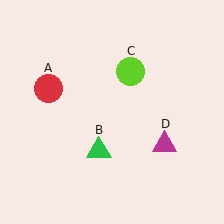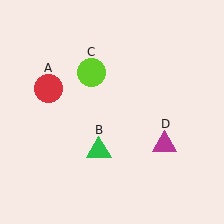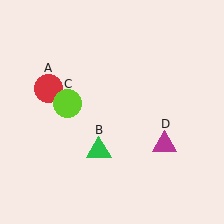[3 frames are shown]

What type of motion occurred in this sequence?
The lime circle (object C) rotated counterclockwise around the center of the scene.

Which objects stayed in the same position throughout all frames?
Red circle (object A) and green triangle (object B) and magenta triangle (object D) remained stationary.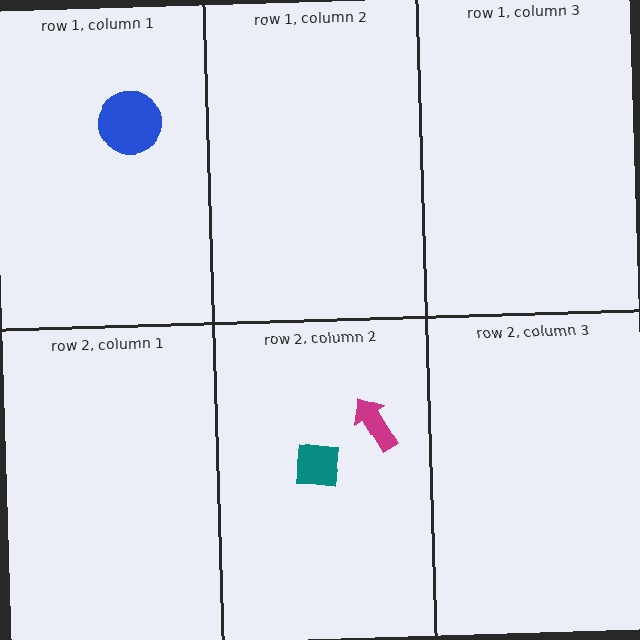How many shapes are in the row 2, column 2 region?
2.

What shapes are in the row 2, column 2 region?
The magenta arrow, the teal square.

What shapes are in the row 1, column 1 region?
The blue circle.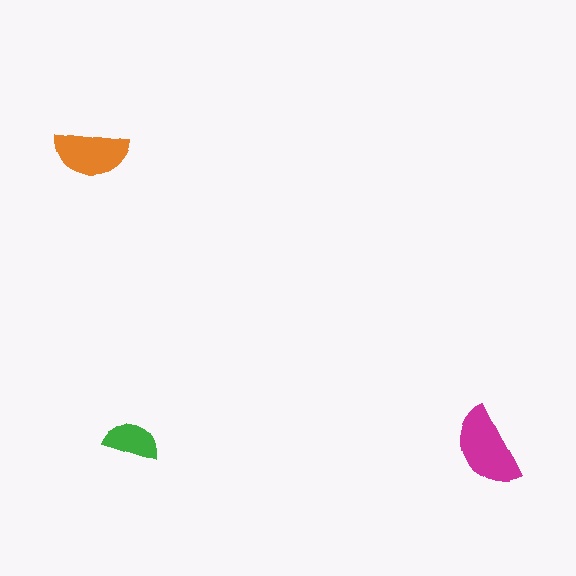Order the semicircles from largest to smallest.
the magenta one, the orange one, the green one.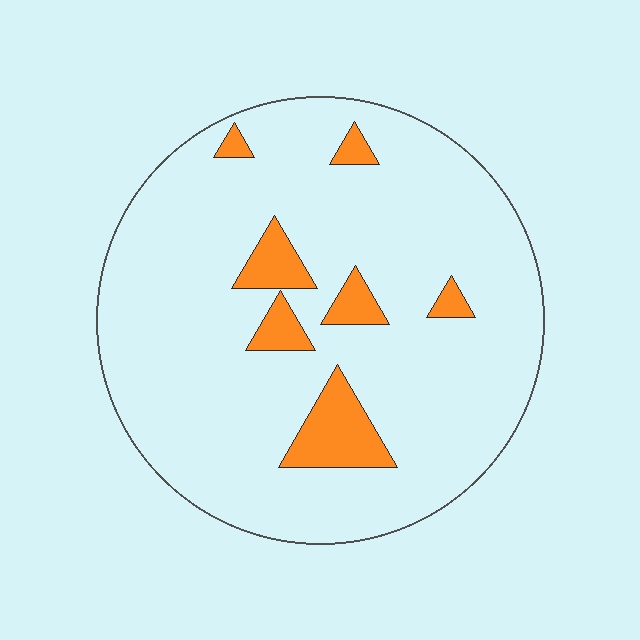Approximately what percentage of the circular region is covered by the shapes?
Approximately 10%.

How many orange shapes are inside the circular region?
7.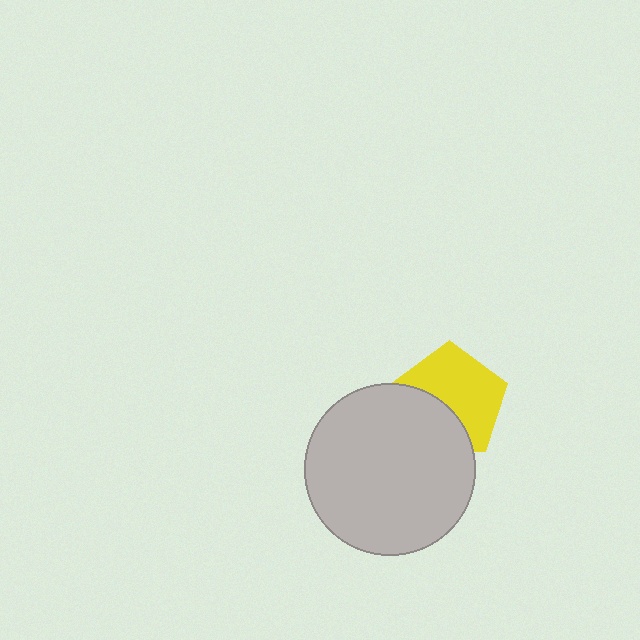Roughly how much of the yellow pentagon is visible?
About half of it is visible (roughly 61%).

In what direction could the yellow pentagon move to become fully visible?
The yellow pentagon could move up. That would shift it out from behind the light gray circle entirely.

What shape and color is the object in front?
The object in front is a light gray circle.